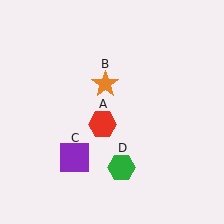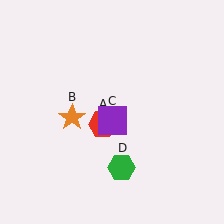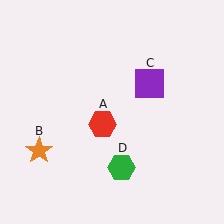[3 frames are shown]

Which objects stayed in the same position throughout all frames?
Red hexagon (object A) and green hexagon (object D) remained stationary.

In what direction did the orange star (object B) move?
The orange star (object B) moved down and to the left.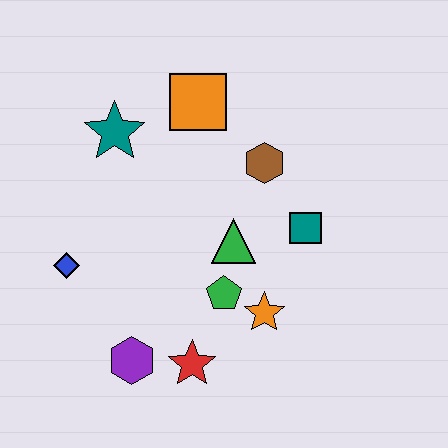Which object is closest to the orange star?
The green pentagon is closest to the orange star.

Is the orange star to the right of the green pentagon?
Yes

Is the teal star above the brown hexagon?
Yes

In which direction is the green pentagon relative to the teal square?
The green pentagon is to the left of the teal square.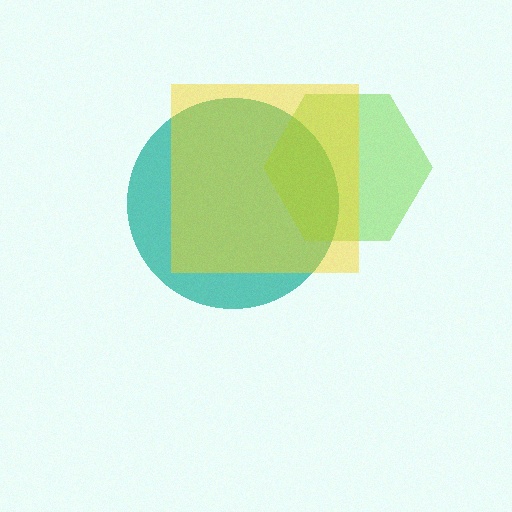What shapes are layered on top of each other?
The layered shapes are: a teal circle, a lime hexagon, a yellow square.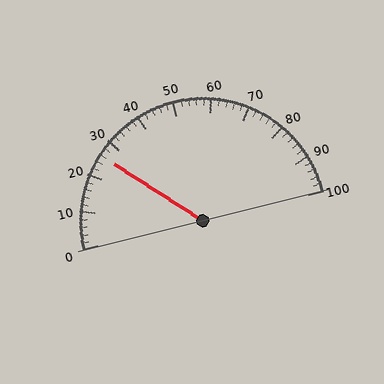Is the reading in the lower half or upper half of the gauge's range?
The reading is in the lower half of the range (0 to 100).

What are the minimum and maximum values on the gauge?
The gauge ranges from 0 to 100.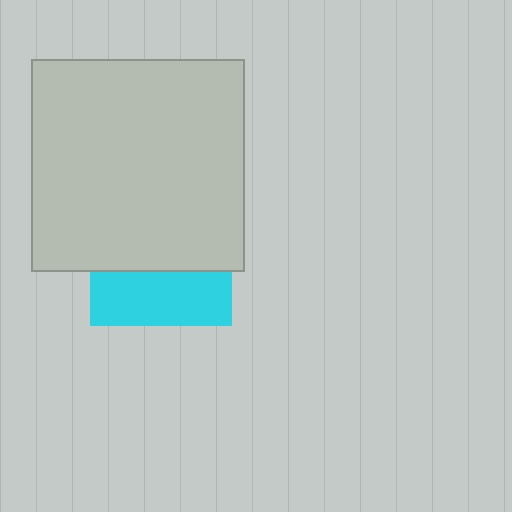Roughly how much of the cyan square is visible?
A small part of it is visible (roughly 38%).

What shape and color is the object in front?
The object in front is a light gray square.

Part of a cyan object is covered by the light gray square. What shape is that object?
It is a square.